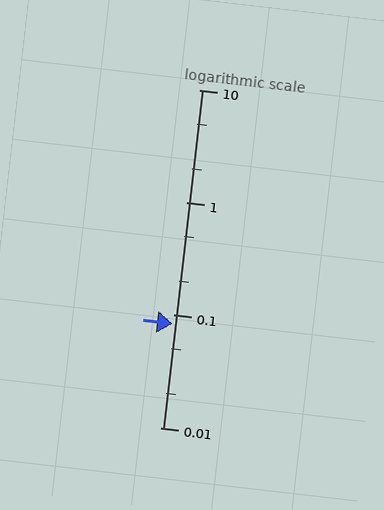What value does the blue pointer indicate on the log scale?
The pointer indicates approximately 0.084.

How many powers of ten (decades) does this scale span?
The scale spans 3 decades, from 0.01 to 10.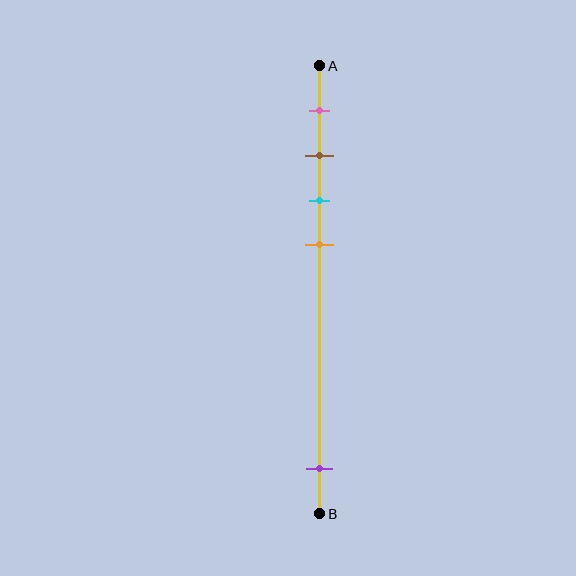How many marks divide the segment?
There are 5 marks dividing the segment.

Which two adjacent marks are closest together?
The brown and cyan marks are the closest adjacent pair.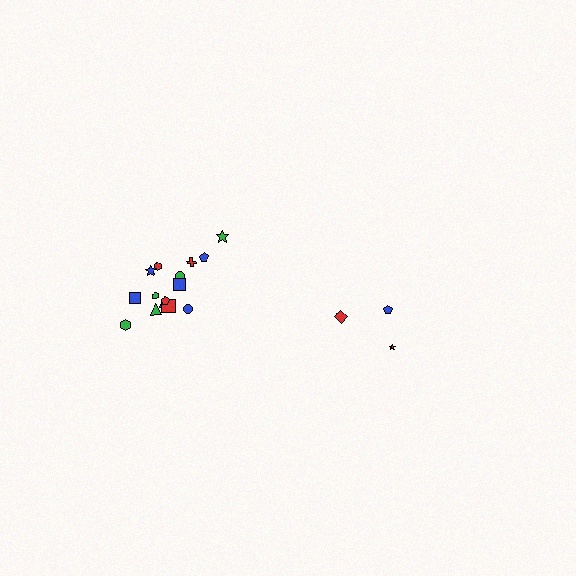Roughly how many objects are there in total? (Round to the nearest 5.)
Roughly 20 objects in total.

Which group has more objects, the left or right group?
The left group.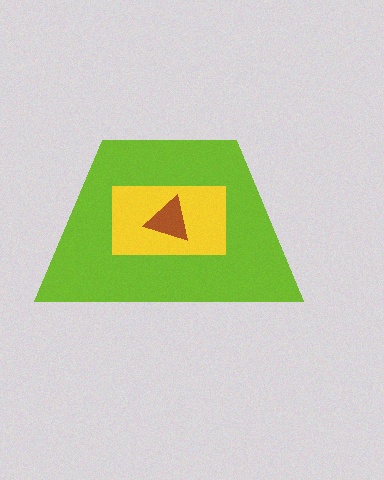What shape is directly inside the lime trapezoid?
The yellow rectangle.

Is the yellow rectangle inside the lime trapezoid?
Yes.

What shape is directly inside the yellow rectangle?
The brown triangle.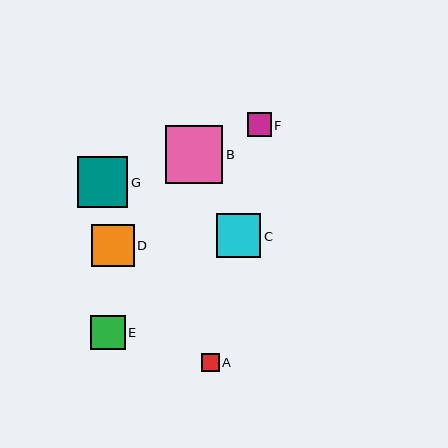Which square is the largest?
Square B is the largest with a size of approximately 57 pixels.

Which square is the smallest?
Square A is the smallest with a size of approximately 18 pixels.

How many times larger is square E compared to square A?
Square E is approximately 1.9 times the size of square A.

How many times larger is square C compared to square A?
Square C is approximately 2.5 times the size of square A.